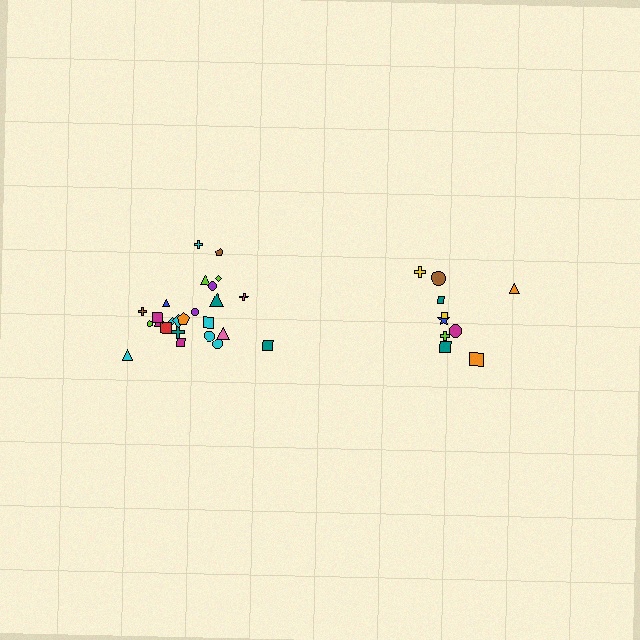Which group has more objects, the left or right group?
The left group.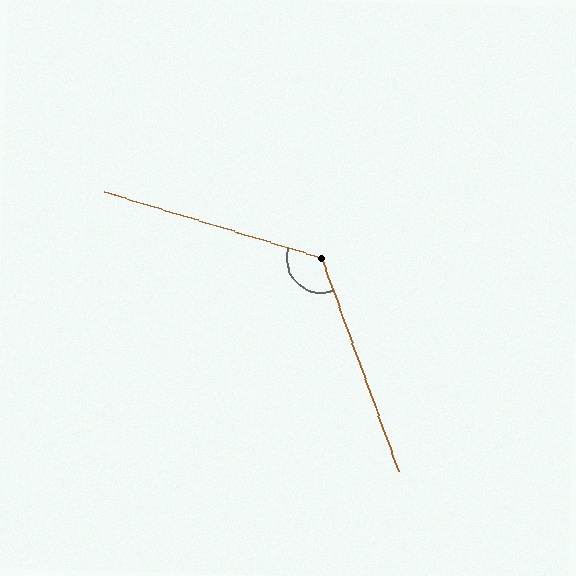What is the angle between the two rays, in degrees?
Approximately 127 degrees.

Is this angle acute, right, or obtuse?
It is obtuse.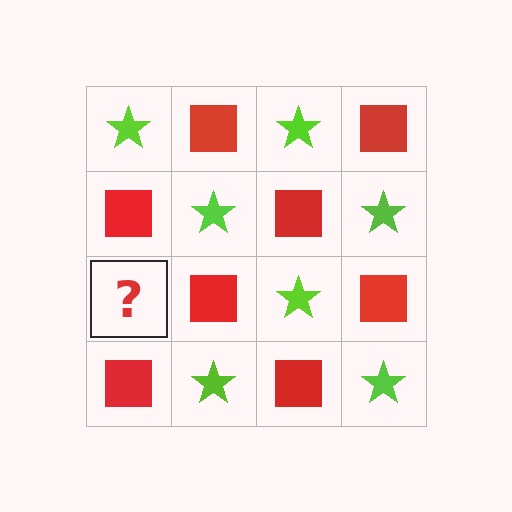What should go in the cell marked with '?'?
The missing cell should contain a lime star.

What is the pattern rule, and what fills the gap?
The rule is that it alternates lime star and red square in a checkerboard pattern. The gap should be filled with a lime star.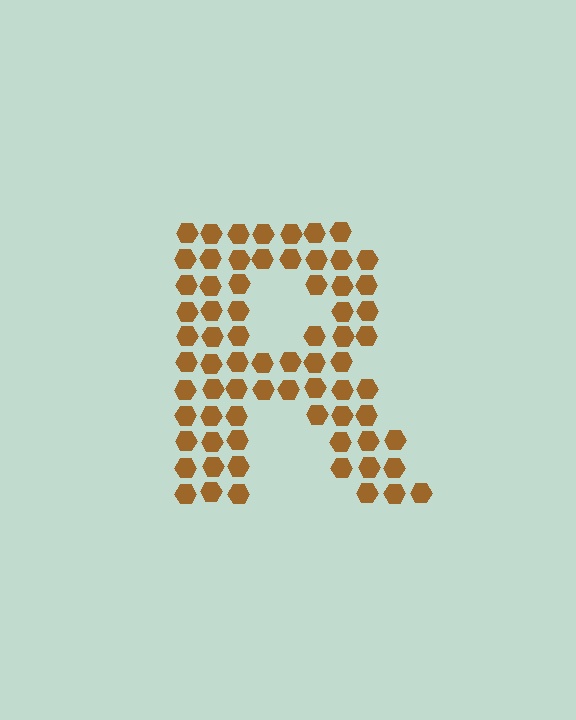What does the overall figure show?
The overall figure shows the letter R.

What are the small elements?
The small elements are hexagons.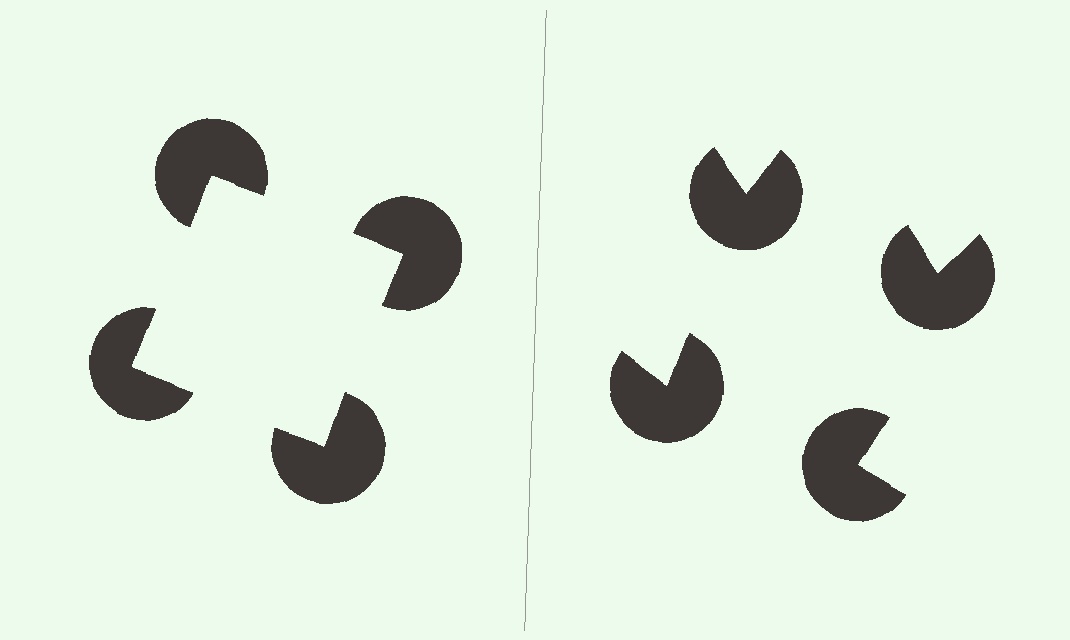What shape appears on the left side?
An illusory square.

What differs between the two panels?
The pac-man discs are positioned identically on both sides; only the wedge orientations differ. On the left they align to a square; on the right they are misaligned.